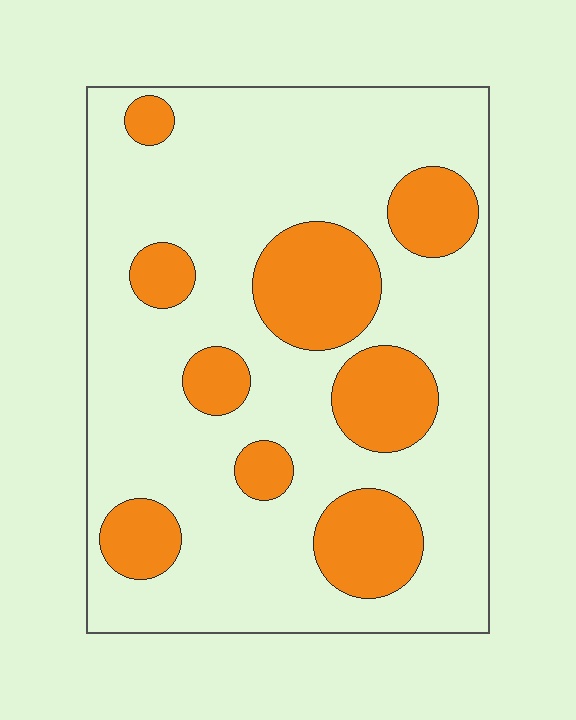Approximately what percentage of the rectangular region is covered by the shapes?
Approximately 25%.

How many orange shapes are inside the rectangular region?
9.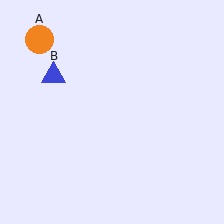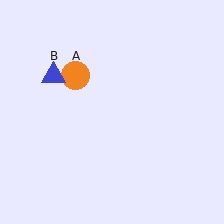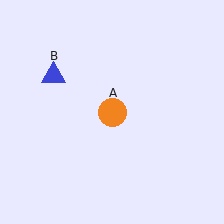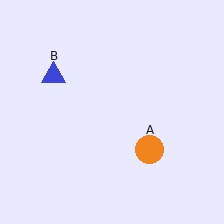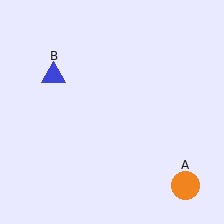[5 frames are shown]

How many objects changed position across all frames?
1 object changed position: orange circle (object A).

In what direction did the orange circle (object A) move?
The orange circle (object A) moved down and to the right.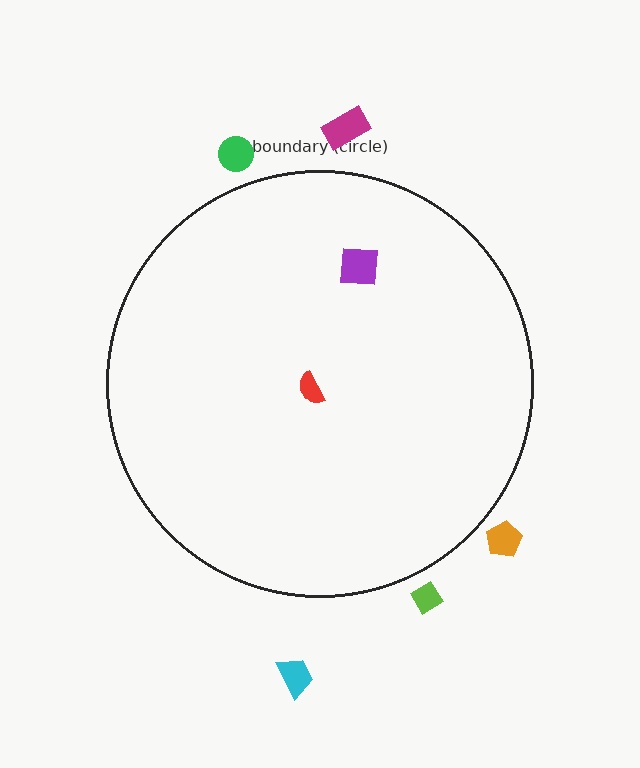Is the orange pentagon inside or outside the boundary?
Outside.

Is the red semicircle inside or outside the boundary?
Inside.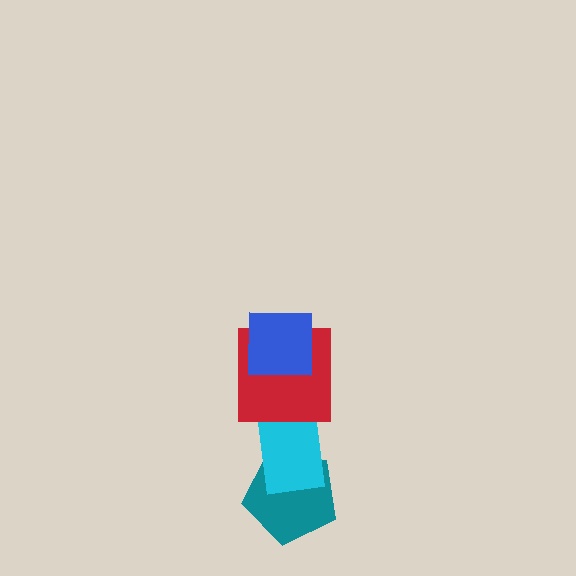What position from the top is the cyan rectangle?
The cyan rectangle is 3rd from the top.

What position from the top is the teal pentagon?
The teal pentagon is 4th from the top.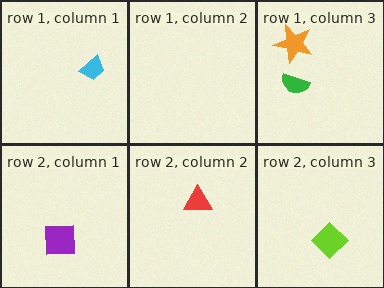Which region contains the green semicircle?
The row 1, column 3 region.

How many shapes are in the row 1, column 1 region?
1.